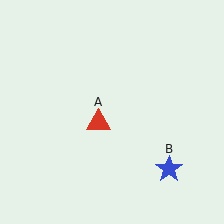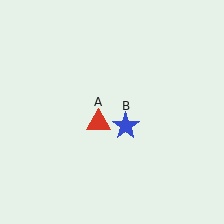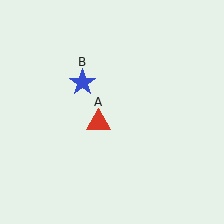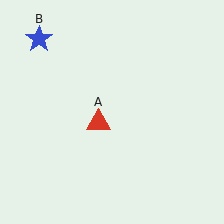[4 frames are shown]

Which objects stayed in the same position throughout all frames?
Red triangle (object A) remained stationary.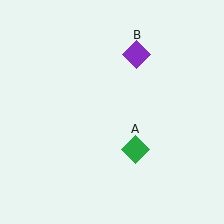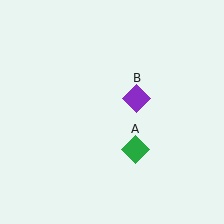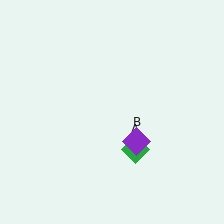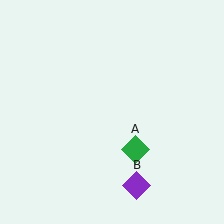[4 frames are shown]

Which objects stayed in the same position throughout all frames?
Green diamond (object A) remained stationary.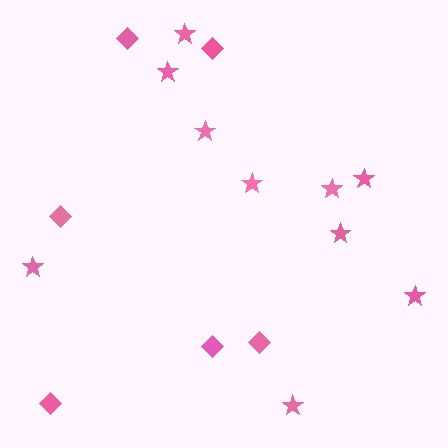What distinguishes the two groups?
There are 2 groups: one group of diamonds (6) and one group of stars (10).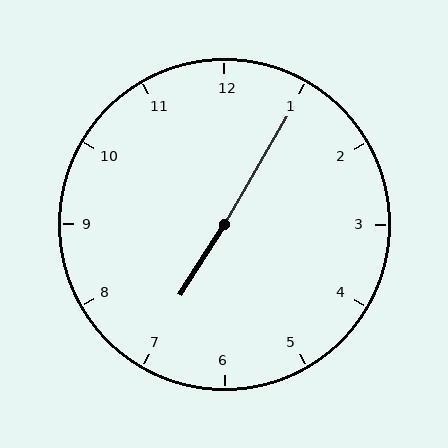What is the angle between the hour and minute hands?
Approximately 178 degrees.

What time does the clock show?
7:05.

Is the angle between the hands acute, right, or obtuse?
It is obtuse.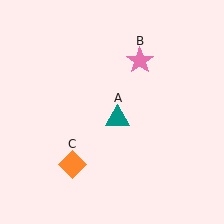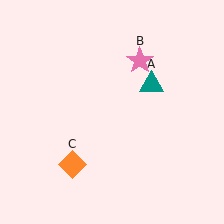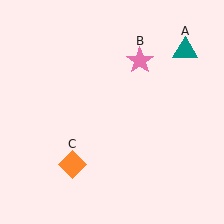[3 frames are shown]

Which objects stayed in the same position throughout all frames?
Pink star (object B) and orange diamond (object C) remained stationary.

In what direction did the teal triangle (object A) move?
The teal triangle (object A) moved up and to the right.